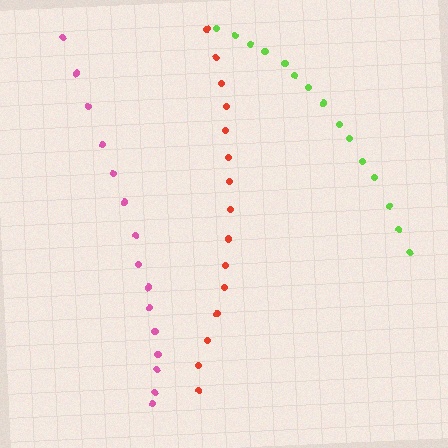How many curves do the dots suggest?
There are 3 distinct paths.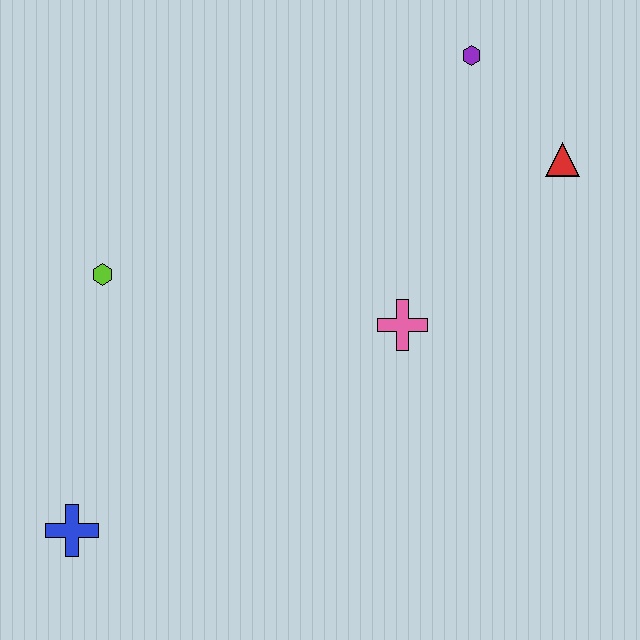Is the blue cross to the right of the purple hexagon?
No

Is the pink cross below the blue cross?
No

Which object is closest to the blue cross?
The lime hexagon is closest to the blue cross.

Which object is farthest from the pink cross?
The blue cross is farthest from the pink cross.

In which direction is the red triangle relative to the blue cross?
The red triangle is to the right of the blue cross.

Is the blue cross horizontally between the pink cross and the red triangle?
No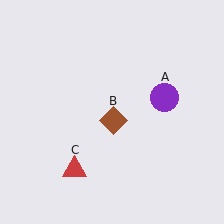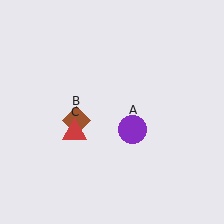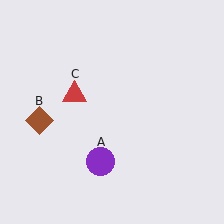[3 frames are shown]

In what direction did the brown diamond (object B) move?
The brown diamond (object B) moved left.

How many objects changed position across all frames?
3 objects changed position: purple circle (object A), brown diamond (object B), red triangle (object C).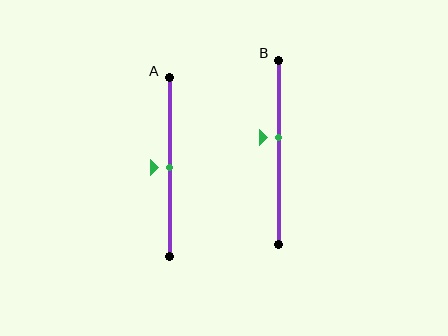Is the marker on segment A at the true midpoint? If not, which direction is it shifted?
Yes, the marker on segment A is at the true midpoint.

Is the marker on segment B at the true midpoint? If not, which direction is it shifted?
No, the marker on segment B is shifted upward by about 8% of the segment length.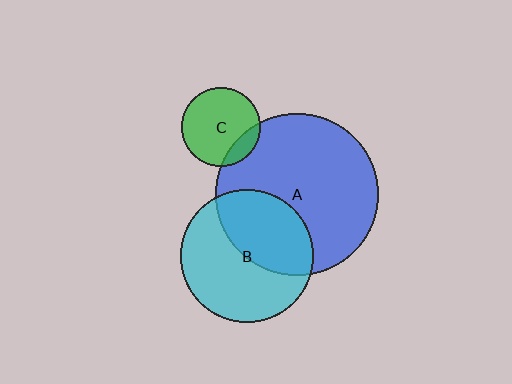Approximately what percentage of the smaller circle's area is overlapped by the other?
Approximately 45%.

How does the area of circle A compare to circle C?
Approximately 4.2 times.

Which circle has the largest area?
Circle A (blue).